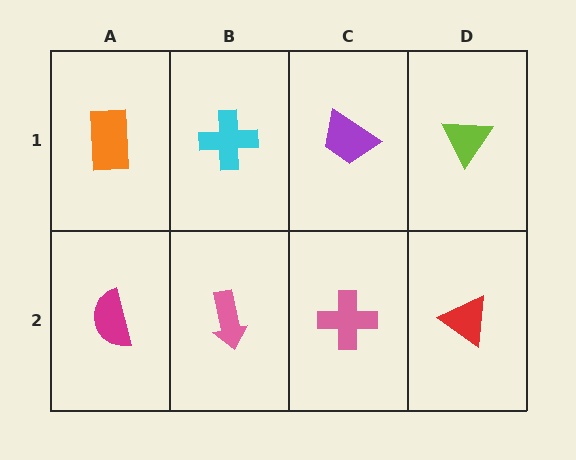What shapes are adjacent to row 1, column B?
A pink arrow (row 2, column B), an orange rectangle (row 1, column A), a purple trapezoid (row 1, column C).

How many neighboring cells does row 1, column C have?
3.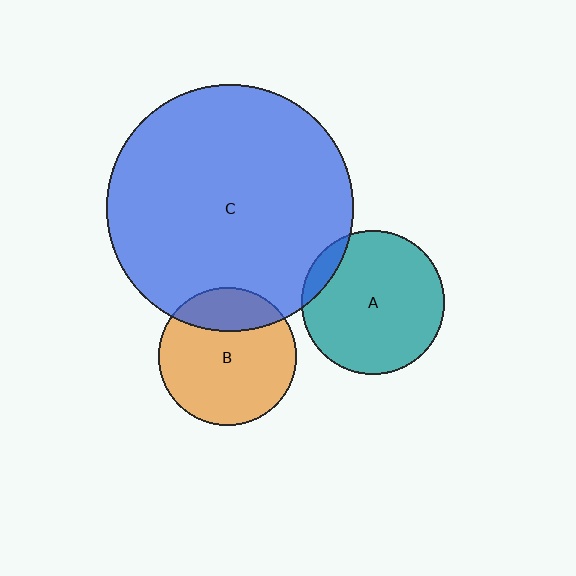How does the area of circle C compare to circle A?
Approximately 3.0 times.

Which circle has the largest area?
Circle C (blue).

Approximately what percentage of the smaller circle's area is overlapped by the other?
Approximately 10%.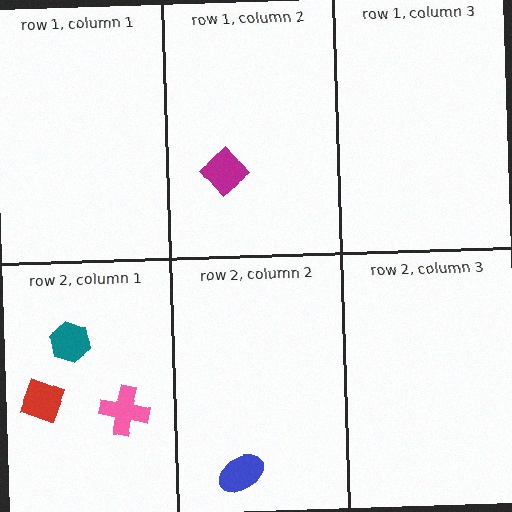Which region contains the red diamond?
The row 2, column 1 region.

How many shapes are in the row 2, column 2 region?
1.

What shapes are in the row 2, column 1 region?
The red diamond, the pink cross, the teal hexagon.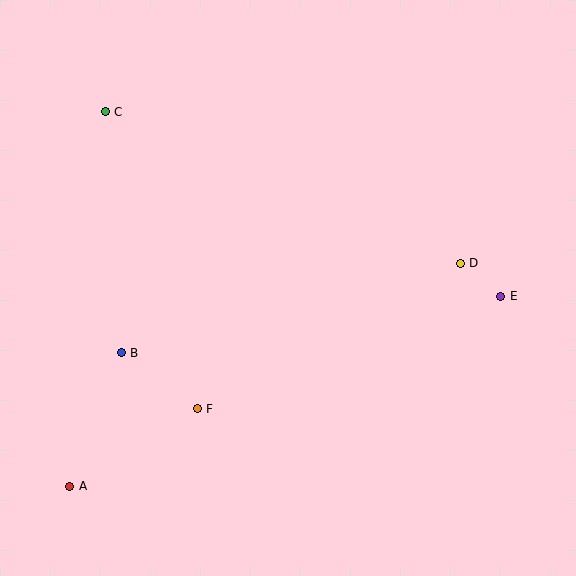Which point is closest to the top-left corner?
Point C is closest to the top-left corner.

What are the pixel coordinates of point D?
Point D is at (460, 263).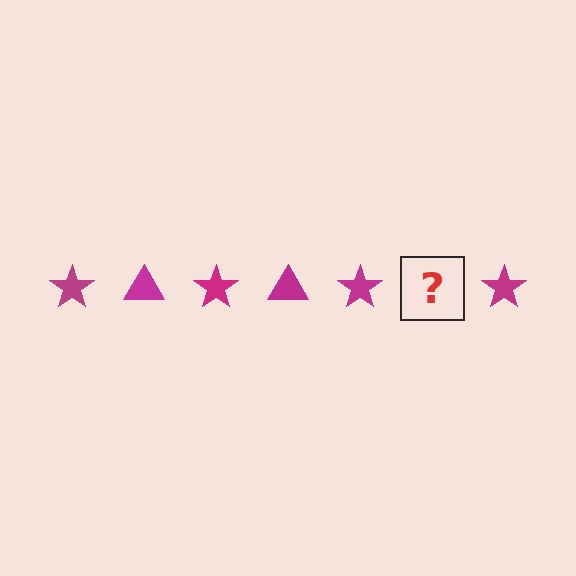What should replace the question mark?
The question mark should be replaced with a magenta triangle.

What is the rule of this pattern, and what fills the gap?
The rule is that the pattern cycles through star, triangle shapes in magenta. The gap should be filled with a magenta triangle.